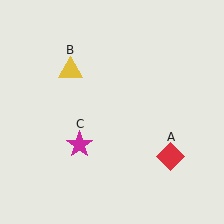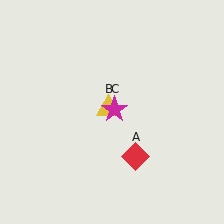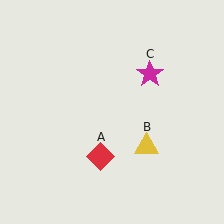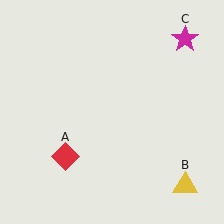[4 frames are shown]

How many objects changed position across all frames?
3 objects changed position: red diamond (object A), yellow triangle (object B), magenta star (object C).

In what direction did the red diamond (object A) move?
The red diamond (object A) moved left.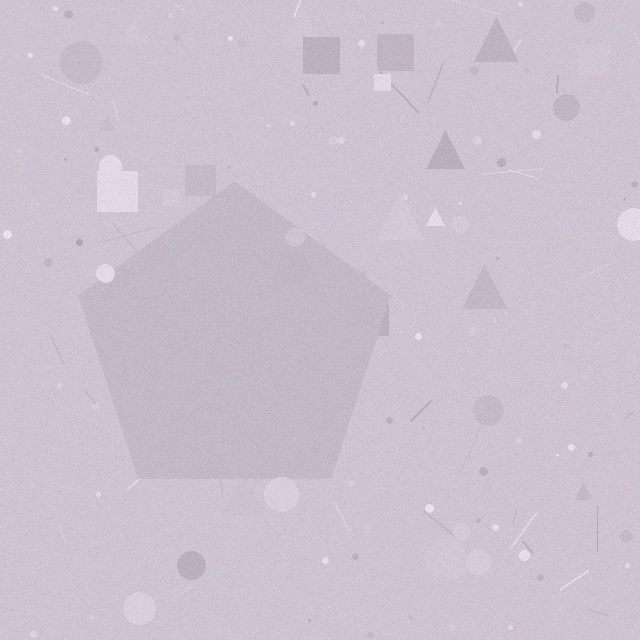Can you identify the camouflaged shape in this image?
The camouflaged shape is a pentagon.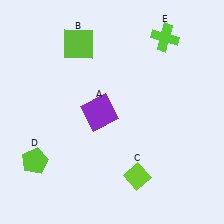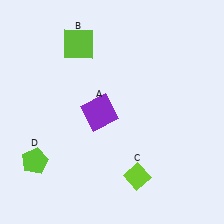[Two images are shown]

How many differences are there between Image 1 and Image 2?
There is 1 difference between the two images.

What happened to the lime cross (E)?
The lime cross (E) was removed in Image 2. It was in the top-right area of Image 1.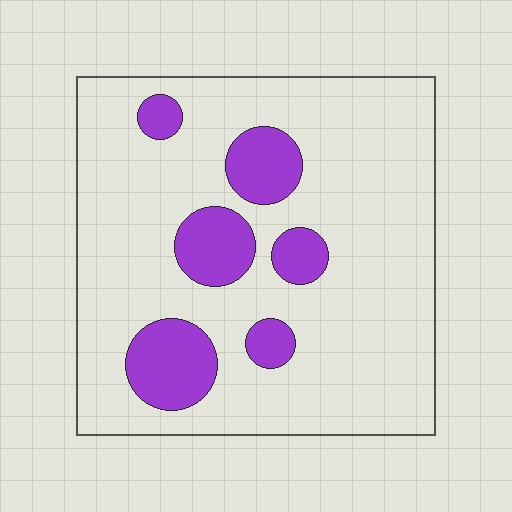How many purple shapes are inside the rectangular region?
6.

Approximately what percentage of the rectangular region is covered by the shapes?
Approximately 20%.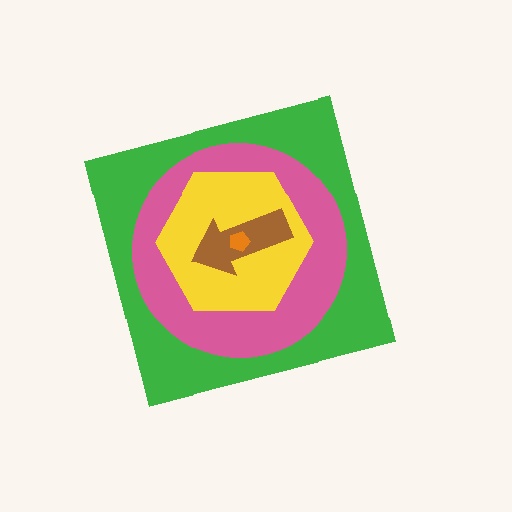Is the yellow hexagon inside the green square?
Yes.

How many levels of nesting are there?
5.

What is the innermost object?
The orange pentagon.